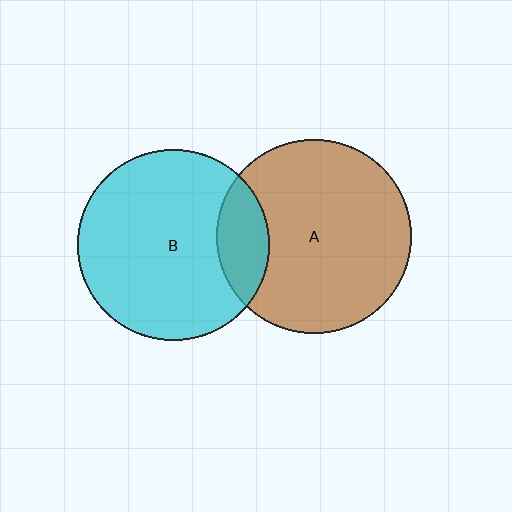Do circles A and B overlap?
Yes.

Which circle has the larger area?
Circle A (brown).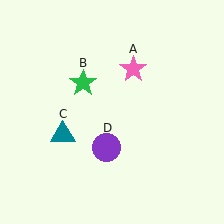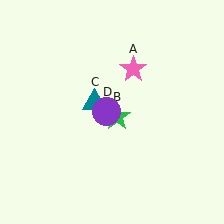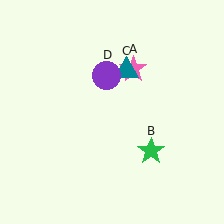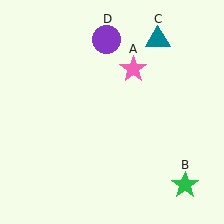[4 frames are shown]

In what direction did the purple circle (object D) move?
The purple circle (object D) moved up.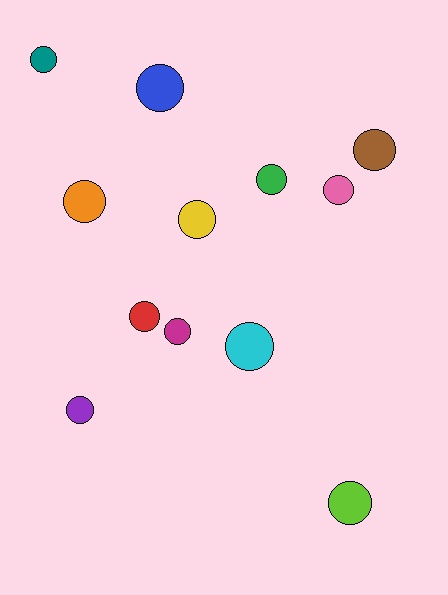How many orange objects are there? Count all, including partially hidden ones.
There is 1 orange object.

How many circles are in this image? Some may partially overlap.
There are 12 circles.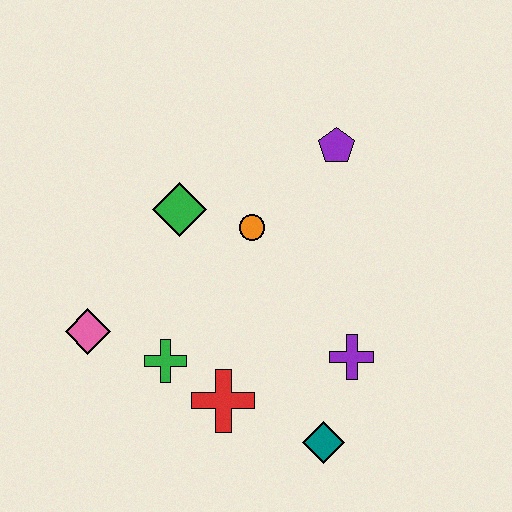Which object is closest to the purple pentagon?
The orange circle is closest to the purple pentagon.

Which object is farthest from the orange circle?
The teal diamond is farthest from the orange circle.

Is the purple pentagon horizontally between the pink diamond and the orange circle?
No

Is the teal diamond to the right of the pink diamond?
Yes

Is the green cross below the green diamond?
Yes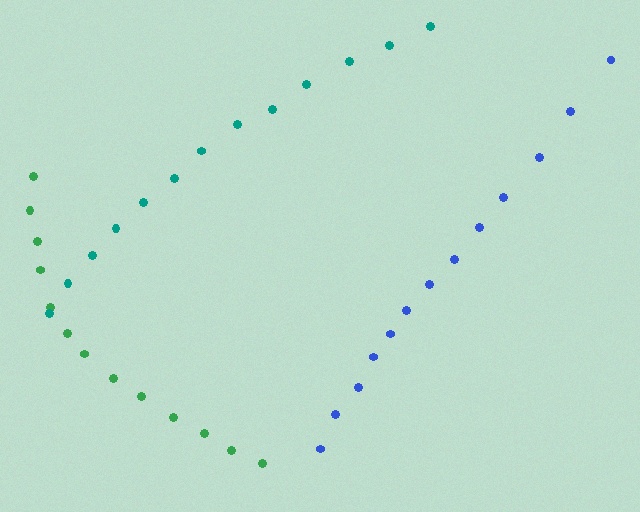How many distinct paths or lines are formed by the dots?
There are 3 distinct paths.